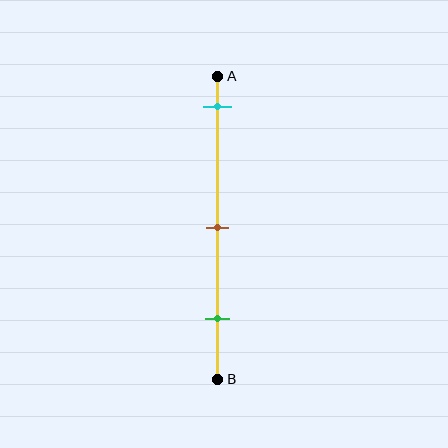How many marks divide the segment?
There are 3 marks dividing the segment.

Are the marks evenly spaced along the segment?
Yes, the marks are approximately evenly spaced.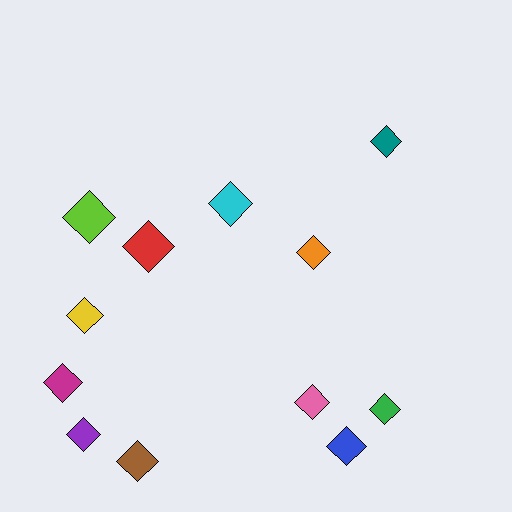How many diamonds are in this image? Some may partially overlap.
There are 12 diamonds.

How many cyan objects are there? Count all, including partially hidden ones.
There is 1 cyan object.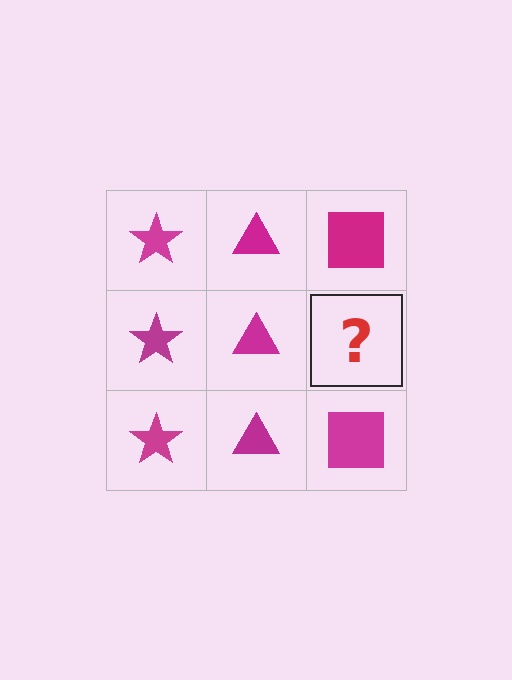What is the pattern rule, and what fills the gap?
The rule is that each column has a consistent shape. The gap should be filled with a magenta square.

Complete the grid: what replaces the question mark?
The question mark should be replaced with a magenta square.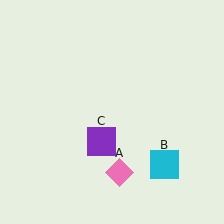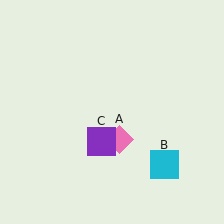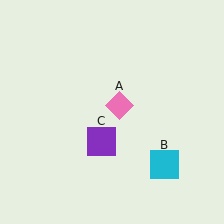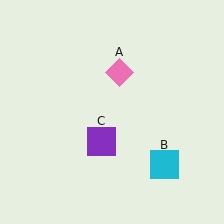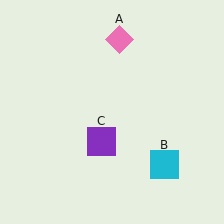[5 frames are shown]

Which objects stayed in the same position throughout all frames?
Cyan square (object B) and purple square (object C) remained stationary.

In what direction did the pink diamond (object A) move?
The pink diamond (object A) moved up.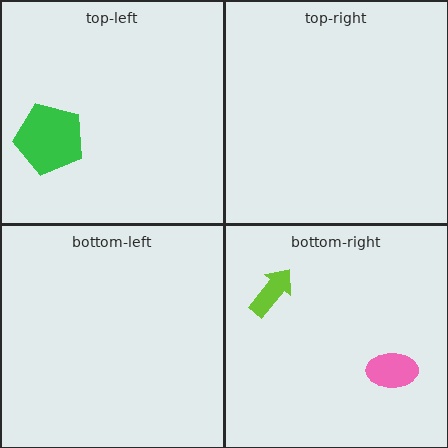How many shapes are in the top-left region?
1.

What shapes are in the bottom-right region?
The lime arrow, the pink ellipse.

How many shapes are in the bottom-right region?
2.